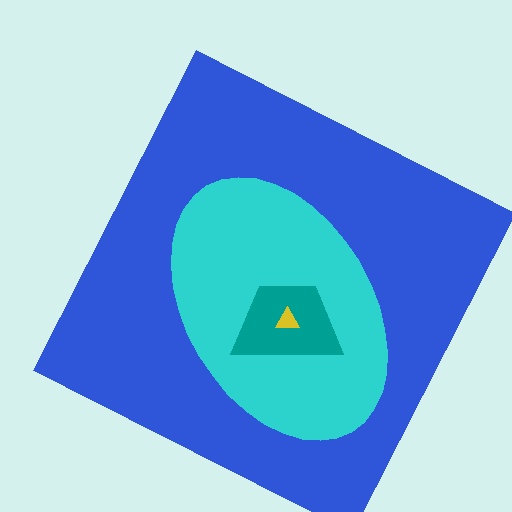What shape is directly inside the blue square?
The cyan ellipse.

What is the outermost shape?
The blue square.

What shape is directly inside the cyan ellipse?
The teal trapezoid.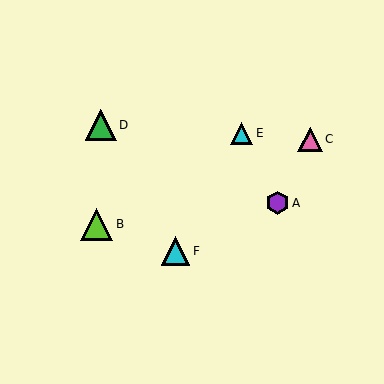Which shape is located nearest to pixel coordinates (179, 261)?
The cyan triangle (labeled F) at (176, 251) is nearest to that location.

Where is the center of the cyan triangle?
The center of the cyan triangle is at (176, 251).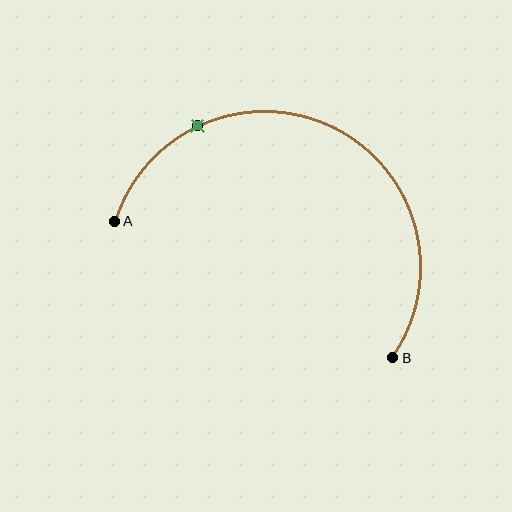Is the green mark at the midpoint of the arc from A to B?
No. The green mark lies on the arc but is closer to endpoint A. The arc midpoint would be at the point on the curve equidistant along the arc from both A and B.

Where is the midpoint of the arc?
The arc midpoint is the point on the curve farthest from the straight line joining A and B. It sits above that line.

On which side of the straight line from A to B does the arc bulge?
The arc bulges above the straight line connecting A and B.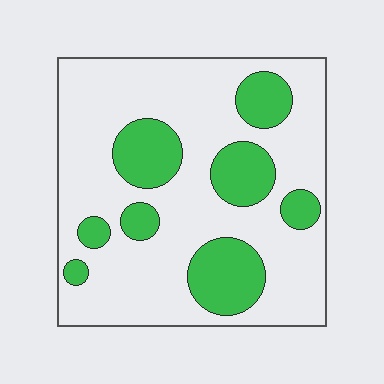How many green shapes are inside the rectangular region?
8.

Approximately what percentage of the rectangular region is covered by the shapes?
Approximately 25%.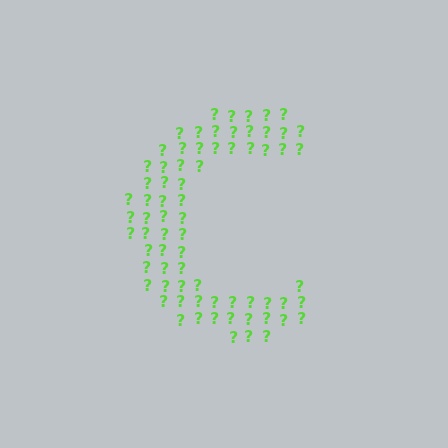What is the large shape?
The large shape is the letter C.